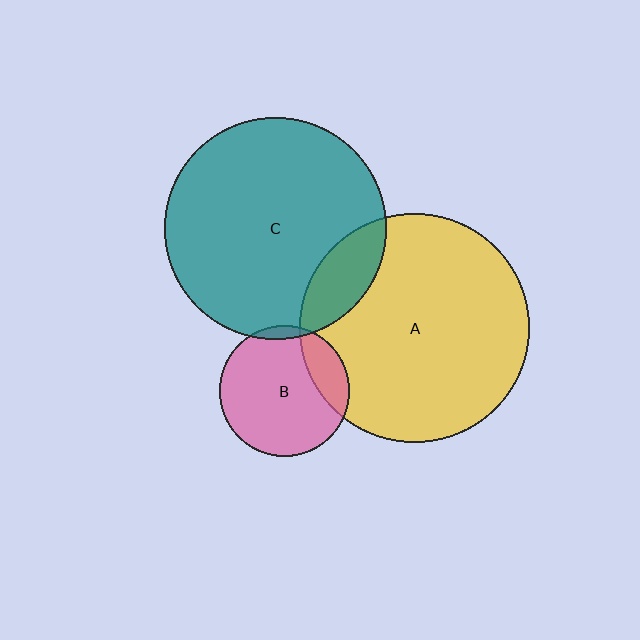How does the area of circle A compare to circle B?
Approximately 3.1 times.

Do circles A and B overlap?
Yes.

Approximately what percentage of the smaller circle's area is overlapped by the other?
Approximately 20%.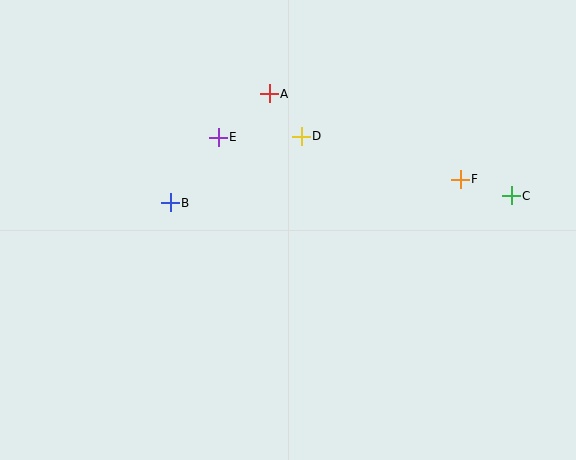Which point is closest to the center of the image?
Point D at (301, 136) is closest to the center.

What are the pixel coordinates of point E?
Point E is at (218, 137).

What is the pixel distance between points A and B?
The distance between A and B is 147 pixels.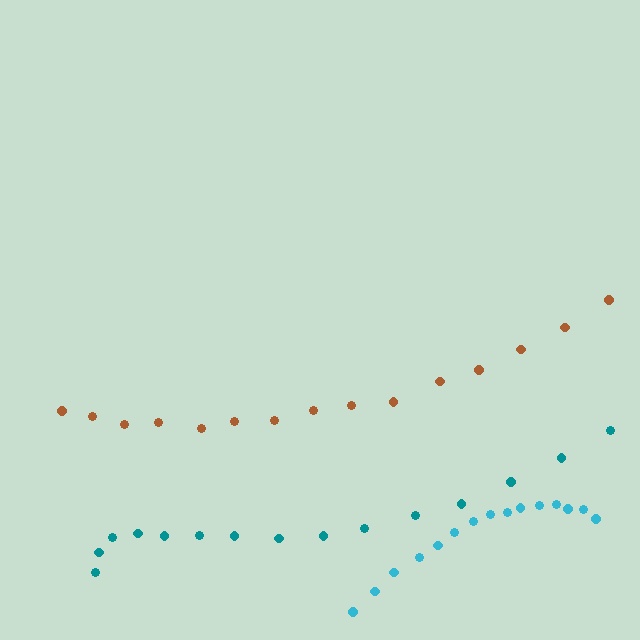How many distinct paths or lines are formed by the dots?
There are 3 distinct paths.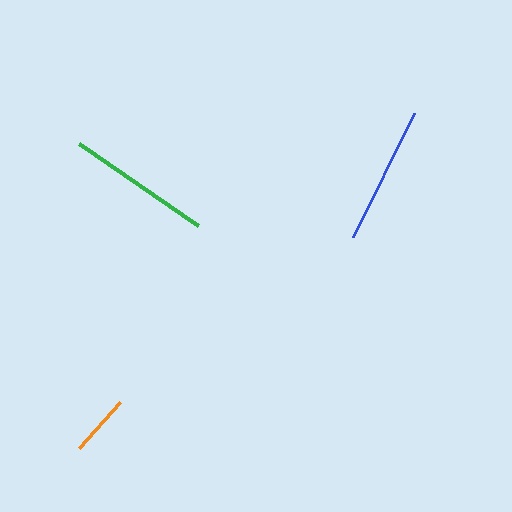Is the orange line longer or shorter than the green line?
The green line is longer than the orange line.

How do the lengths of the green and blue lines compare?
The green and blue lines are approximately the same length.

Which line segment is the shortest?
The orange line is the shortest at approximately 62 pixels.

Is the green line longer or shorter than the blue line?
The green line is longer than the blue line.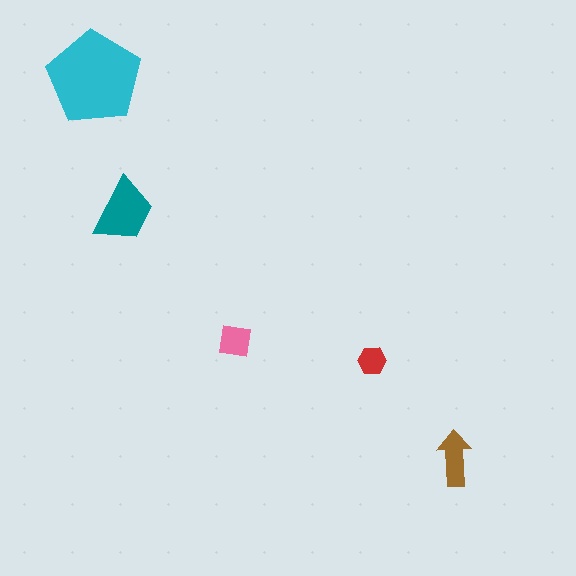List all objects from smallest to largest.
The red hexagon, the pink square, the brown arrow, the teal trapezoid, the cyan pentagon.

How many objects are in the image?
There are 5 objects in the image.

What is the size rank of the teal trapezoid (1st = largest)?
2nd.